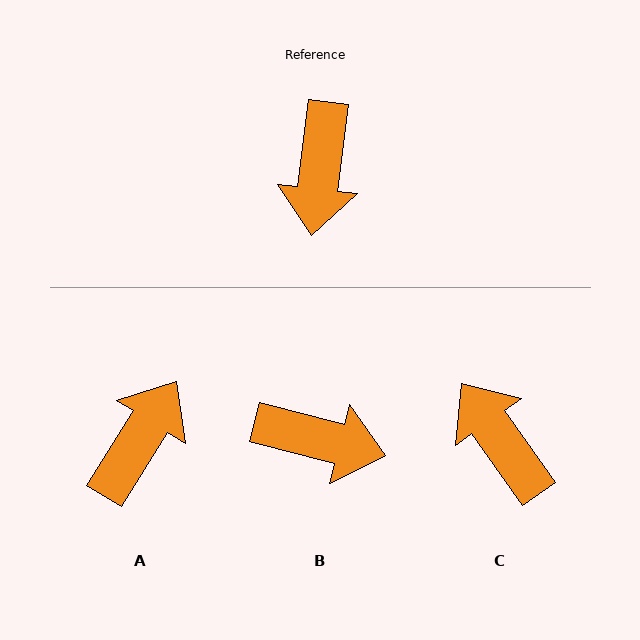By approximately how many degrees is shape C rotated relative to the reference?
Approximately 138 degrees clockwise.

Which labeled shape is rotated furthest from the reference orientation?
A, about 155 degrees away.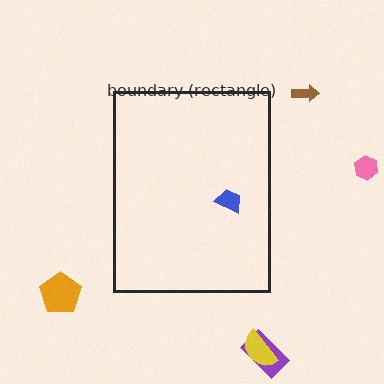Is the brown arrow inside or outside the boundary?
Outside.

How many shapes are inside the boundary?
1 inside, 5 outside.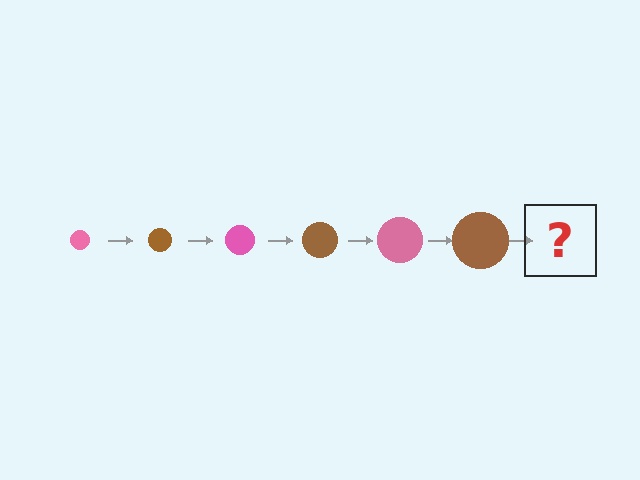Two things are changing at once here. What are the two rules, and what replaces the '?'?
The two rules are that the circle grows larger each step and the color cycles through pink and brown. The '?' should be a pink circle, larger than the previous one.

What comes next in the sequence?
The next element should be a pink circle, larger than the previous one.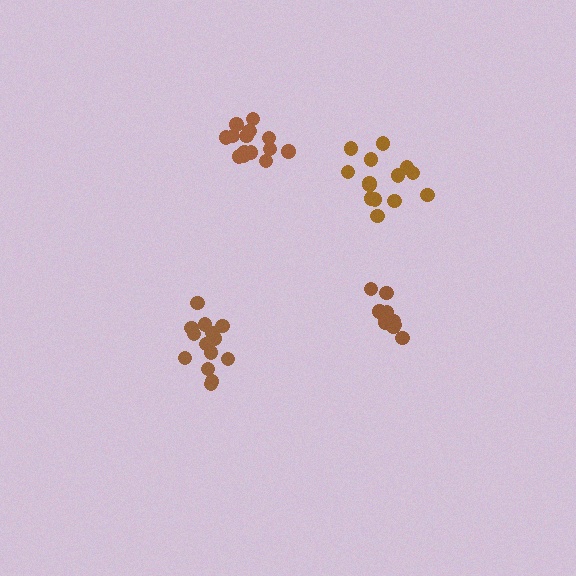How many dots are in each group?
Group 1: 14 dots, Group 2: 14 dots, Group 3: 11 dots, Group 4: 14 dots (53 total).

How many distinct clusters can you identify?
There are 4 distinct clusters.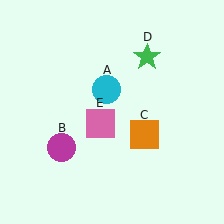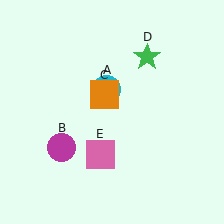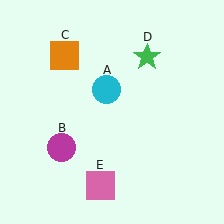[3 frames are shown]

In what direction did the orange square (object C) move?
The orange square (object C) moved up and to the left.